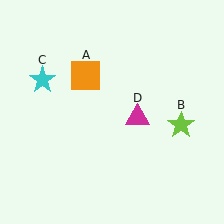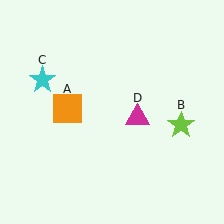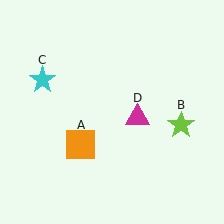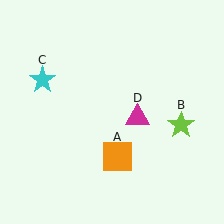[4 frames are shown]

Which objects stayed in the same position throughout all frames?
Lime star (object B) and cyan star (object C) and magenta triangle (object D) remained stationary.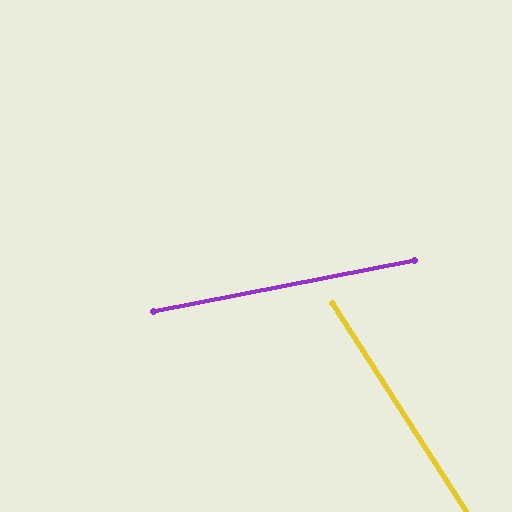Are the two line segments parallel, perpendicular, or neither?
Neither parallel nor perpendicular — they differ by about 68°.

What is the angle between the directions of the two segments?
Approximately 68 degrees.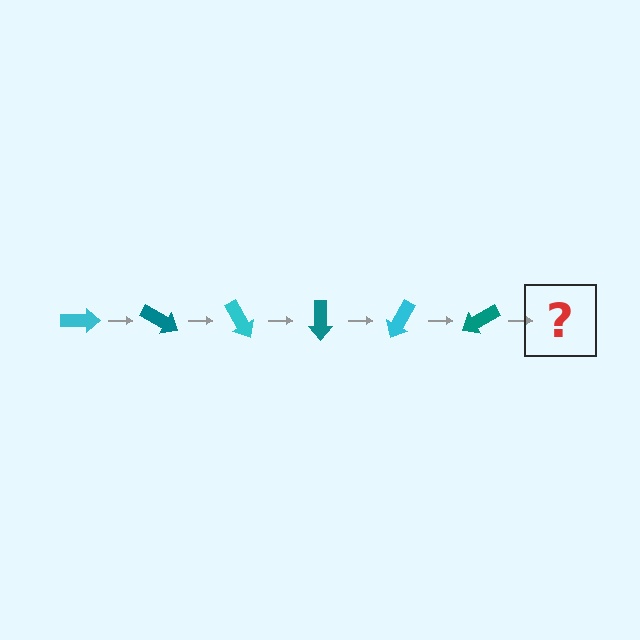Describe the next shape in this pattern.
It should be a cyan arrow, rotated 180 degrees from the start.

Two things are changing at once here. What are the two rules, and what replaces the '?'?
The two rules are that it rotates 30 degrees each step and the color cycles through cyan and teal. The '?' should be a cyan arrow, rotated 180 degrees from the start.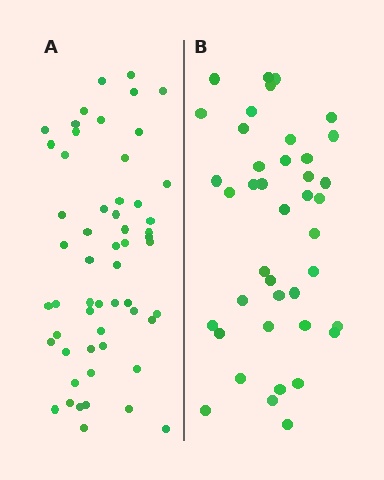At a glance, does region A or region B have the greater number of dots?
Region A (the left region) has more dots.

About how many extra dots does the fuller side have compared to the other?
Region A has approximately 15 more dots than region B.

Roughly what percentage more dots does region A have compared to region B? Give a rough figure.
About 35% more.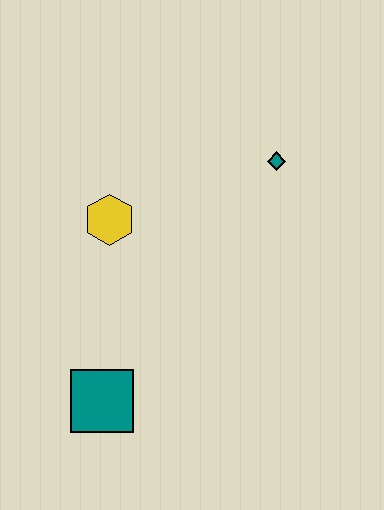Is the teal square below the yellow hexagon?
Yes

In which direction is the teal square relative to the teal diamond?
The teal square is below the teal diamond.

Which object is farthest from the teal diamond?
The teal square is farthest from the teal diamond.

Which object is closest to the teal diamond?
The yellow hexagon is closest to the teal diamond.